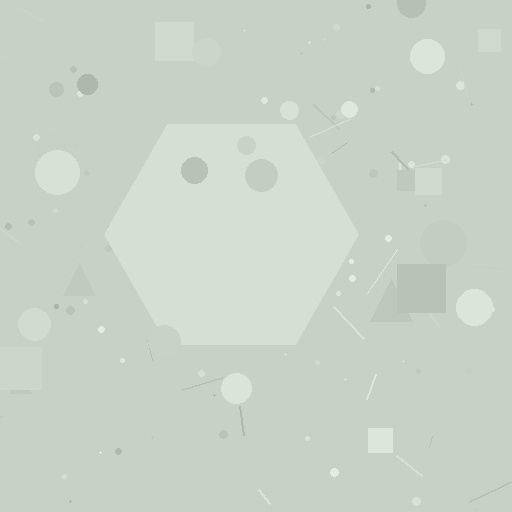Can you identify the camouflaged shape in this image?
The camouflaged shape is a hexagon.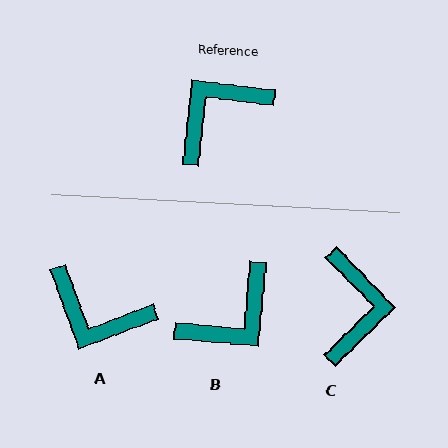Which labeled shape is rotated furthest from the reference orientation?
B, about 179 degrees away.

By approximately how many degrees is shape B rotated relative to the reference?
Approximately 179 degrees clockwise.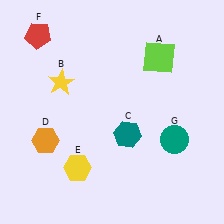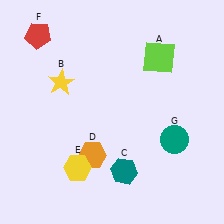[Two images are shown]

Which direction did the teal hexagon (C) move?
The teal hexagon (C) moved down.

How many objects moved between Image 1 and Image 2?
2 objects moved between the two images.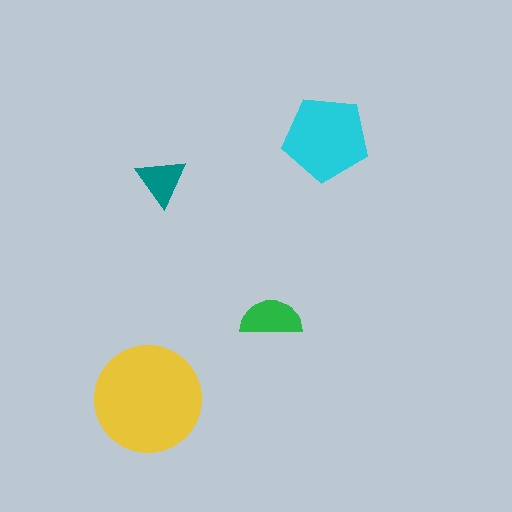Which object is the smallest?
The teal triangle.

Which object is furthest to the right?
The cyan pentagon is rightmost.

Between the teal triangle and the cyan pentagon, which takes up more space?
The cyan pentagon.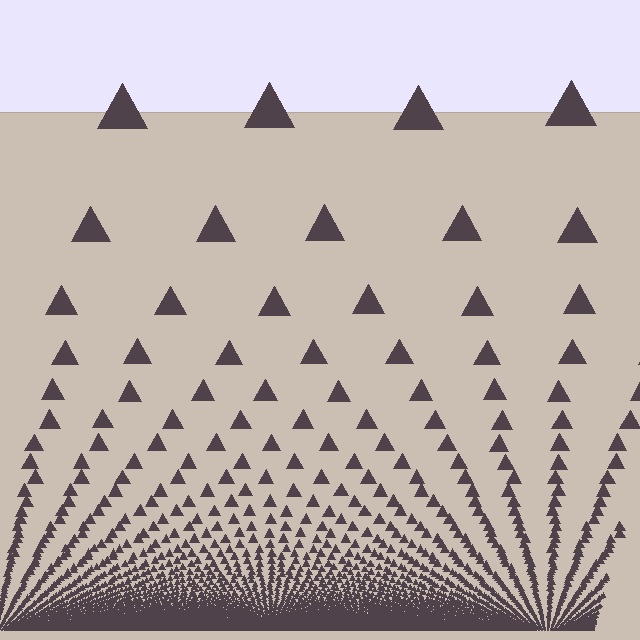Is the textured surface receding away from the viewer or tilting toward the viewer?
The surface appears to tilt toward the viewer. Texture elements get larger and sparser toward the top.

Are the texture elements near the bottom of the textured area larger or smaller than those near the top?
Smaller. The gradient is inverted — elements near the bottom are smaller and denser.